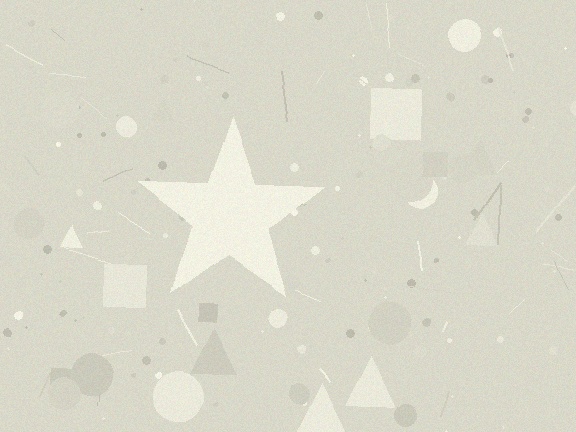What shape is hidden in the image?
A star is hidden in the image.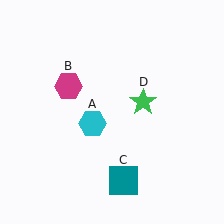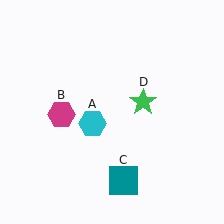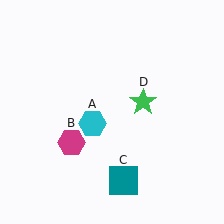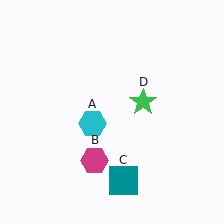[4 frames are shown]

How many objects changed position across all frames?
1 object changed position: magenta hexagon (object B).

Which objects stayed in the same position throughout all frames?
Cyan hexagon (object A) and teal square (object C) and green star (object D) remained stationary.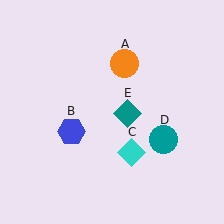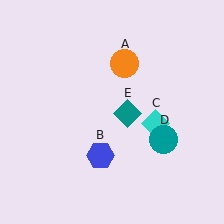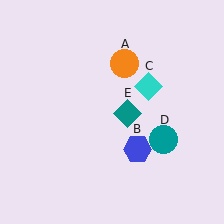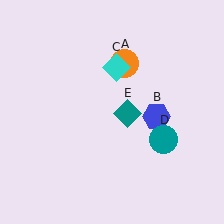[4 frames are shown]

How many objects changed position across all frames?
2 objects changed position: blue hexagon (object B), cyan diamond (object C).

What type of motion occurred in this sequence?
The blue hexagon (object B), cyan diamond (object C) rotated counterclockwise around the center of the scene.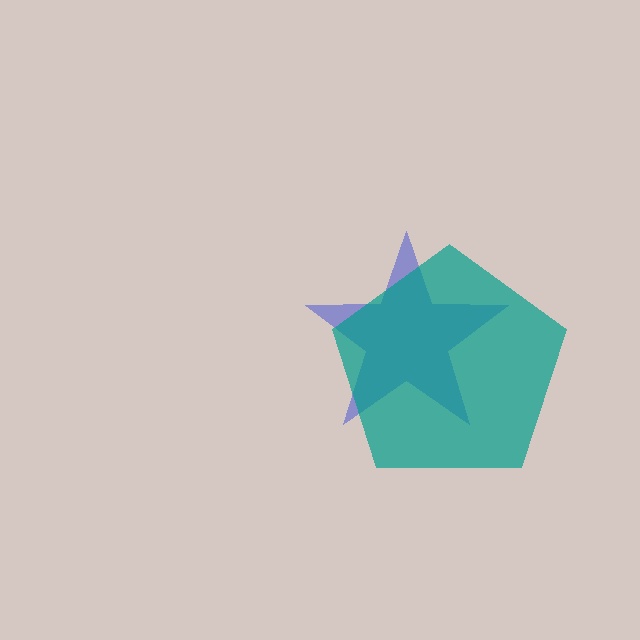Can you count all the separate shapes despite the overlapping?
Yes, there are 2 separate shapes.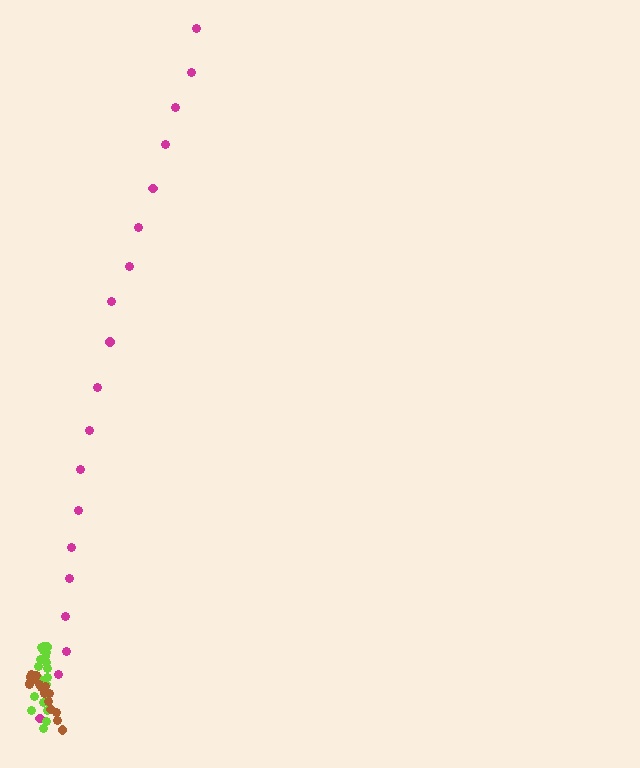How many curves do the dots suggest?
There are 3 distinct paths.